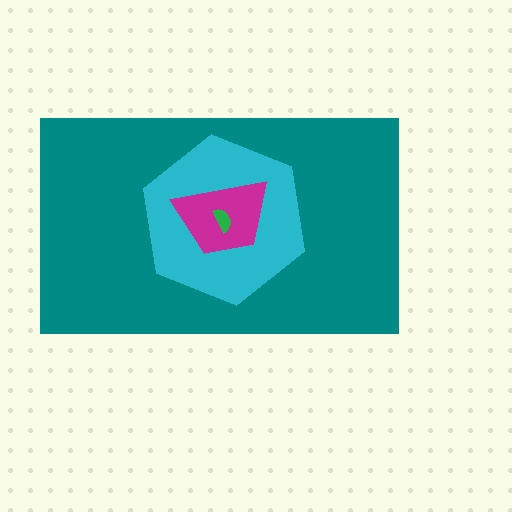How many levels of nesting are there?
4.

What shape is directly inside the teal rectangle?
The cyan hexagon.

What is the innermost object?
The green semicircle.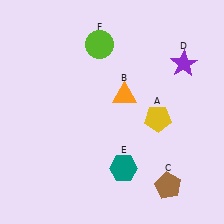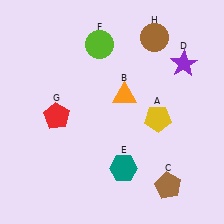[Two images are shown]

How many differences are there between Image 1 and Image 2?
There are 2 differences between the two images.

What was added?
A red pentagon (G), a brown circle (H) were added in Image 2.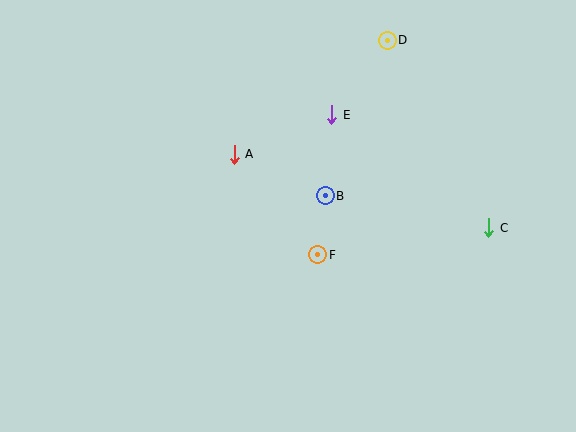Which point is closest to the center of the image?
Point B at (325, 196) is closest to the center.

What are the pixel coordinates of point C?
Point C is at (489, 228).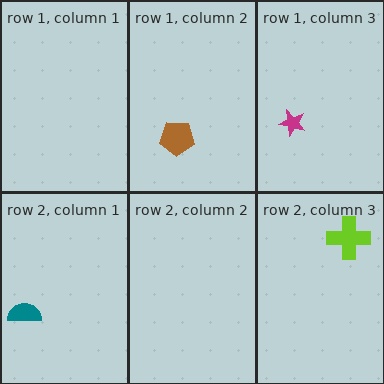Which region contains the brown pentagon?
The row 1, column 2 region.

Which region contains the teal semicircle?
The row 2, column 1 region.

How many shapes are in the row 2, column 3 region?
1.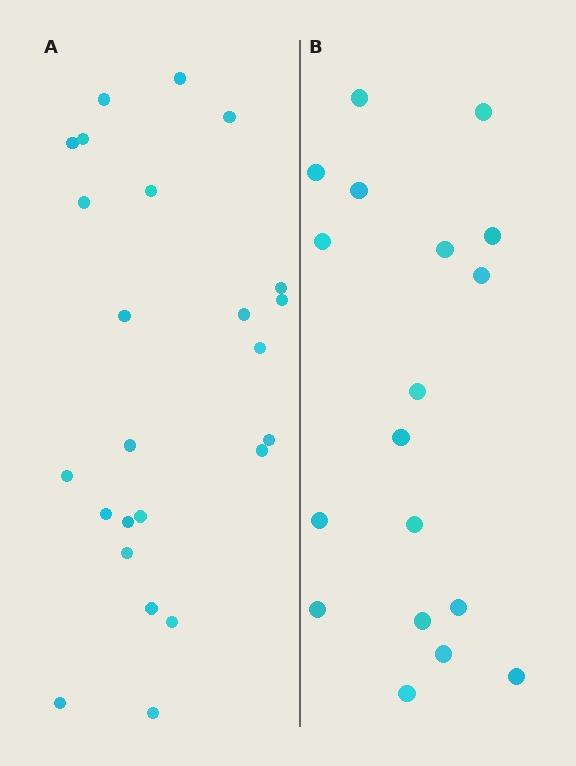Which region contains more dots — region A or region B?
Region A (the left region) has more dots.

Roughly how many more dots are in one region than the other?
Region A has about 6 more dots than region B.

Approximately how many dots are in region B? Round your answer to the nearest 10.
About 20 dots. (The exact count is 18, which rounds to 20.)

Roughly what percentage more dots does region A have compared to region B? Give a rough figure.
About 35% more.